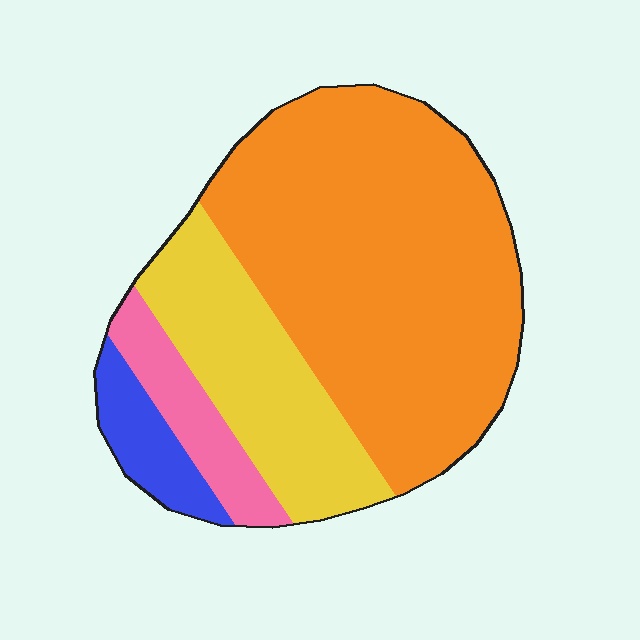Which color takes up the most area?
Orange, at roughly 60%.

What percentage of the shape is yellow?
Yellow covers around 25% of the shape.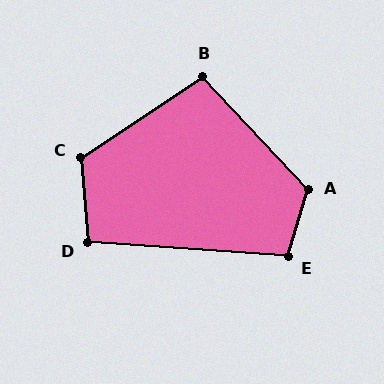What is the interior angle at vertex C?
Approximately 120 degrees (obtuse).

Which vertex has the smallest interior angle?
D, at approximately 98 degrees.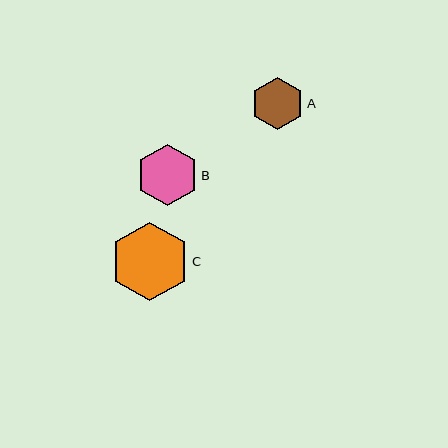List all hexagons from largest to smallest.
From largest to smallest: C, B, A.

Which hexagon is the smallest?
Hexagon A is the smallest with a size of approximately 52 pixels.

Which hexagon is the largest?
Hexagon C is the largest with a size of approximately 79 pixels.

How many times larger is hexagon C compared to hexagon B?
Hexagon C is approximately 1.3 times the size of hexagon B.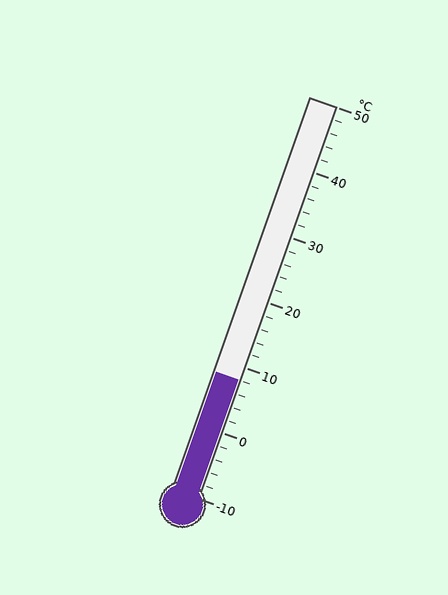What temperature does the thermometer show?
The thermometer shows approximately 8°C.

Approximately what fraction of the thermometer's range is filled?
The thermometer is filled to approximately 30% of its range.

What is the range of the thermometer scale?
The thermometer scale ranges from -10°C to 50°C.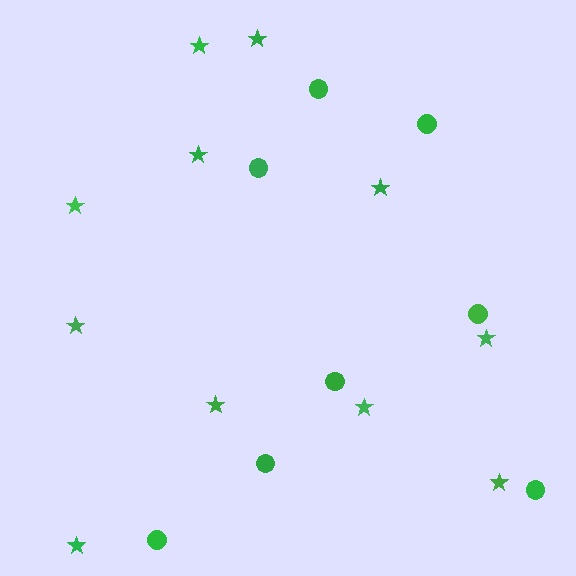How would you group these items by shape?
There are 2 groups: one group of stars (11) and one group of circles (8).